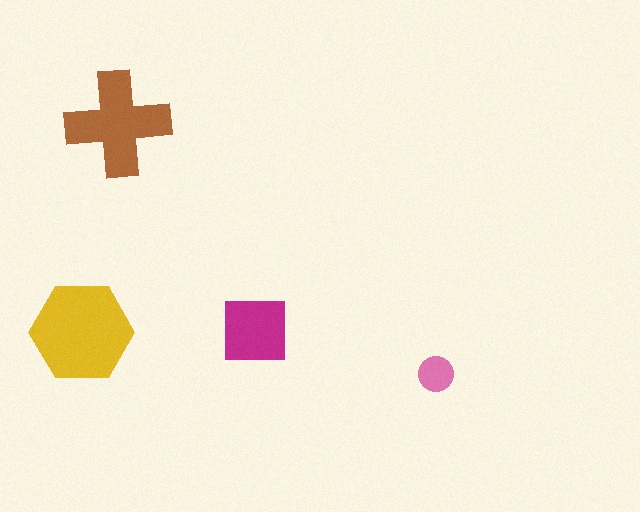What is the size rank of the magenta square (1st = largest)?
3rd.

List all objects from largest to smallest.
The yellow hexagon, the brown cross, the magenta square, the pink circle.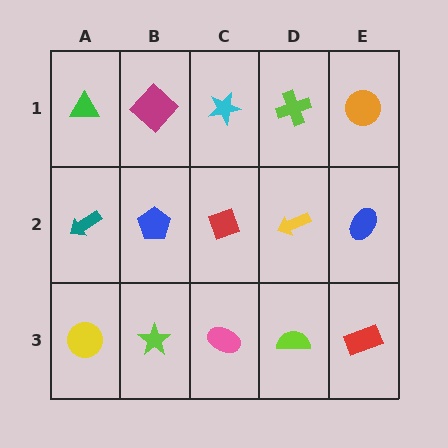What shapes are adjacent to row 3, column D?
A yellow arrow (row 2, column D), a pink ellipse (row 3, column C), a red rectangle (row 3, column E).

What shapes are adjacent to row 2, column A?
A green triangle (row 1, column A), a yellow circle (row 3, column A), a blue pentagon (row 2, column B).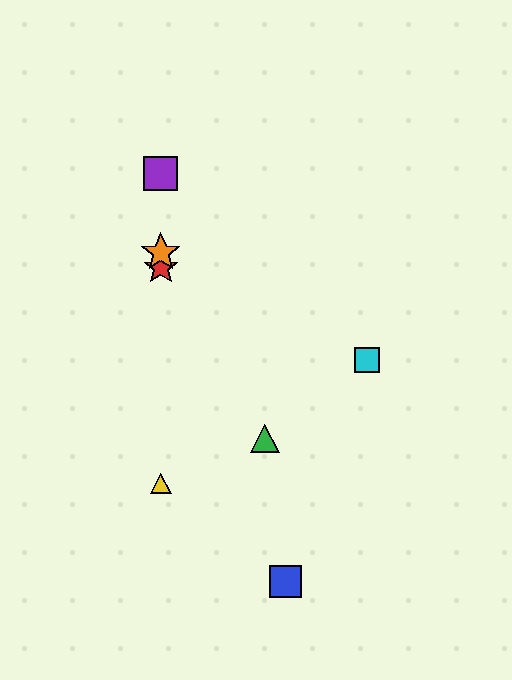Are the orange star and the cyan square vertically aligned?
No, the orange star is at x≈161 and the cyan square is at x≈367.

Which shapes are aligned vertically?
The red star, the yellow triangle, the purple square, the orange star are aligned vertically.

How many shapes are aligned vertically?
4 shapes (the red star, the yellow triangle, the purple square, the orange star) are aligned vertically.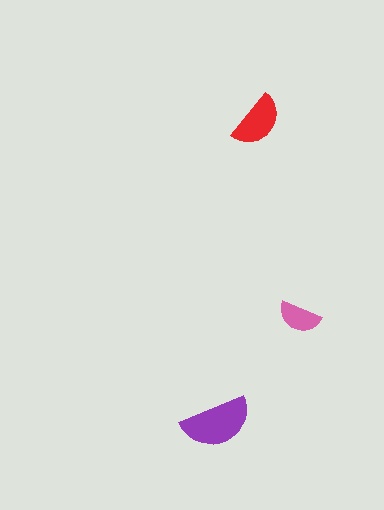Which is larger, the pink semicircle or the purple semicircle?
The purple one.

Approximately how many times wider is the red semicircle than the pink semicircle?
About 1.5 times wider.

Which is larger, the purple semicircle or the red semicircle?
The purple one.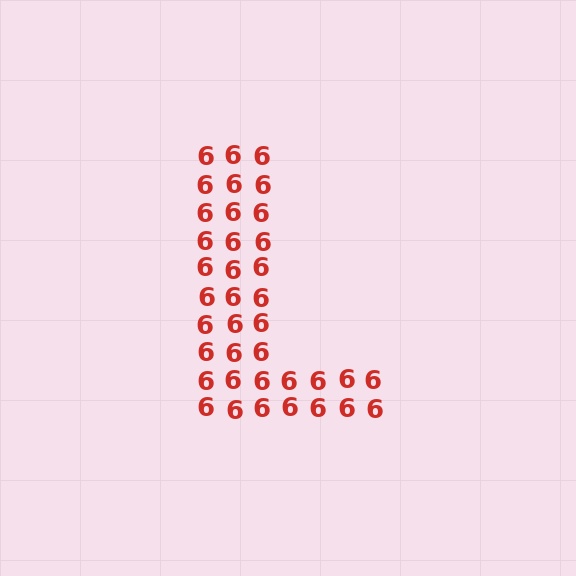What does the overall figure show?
The overall figure shows the letter L.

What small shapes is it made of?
It is made of small digit 6's.